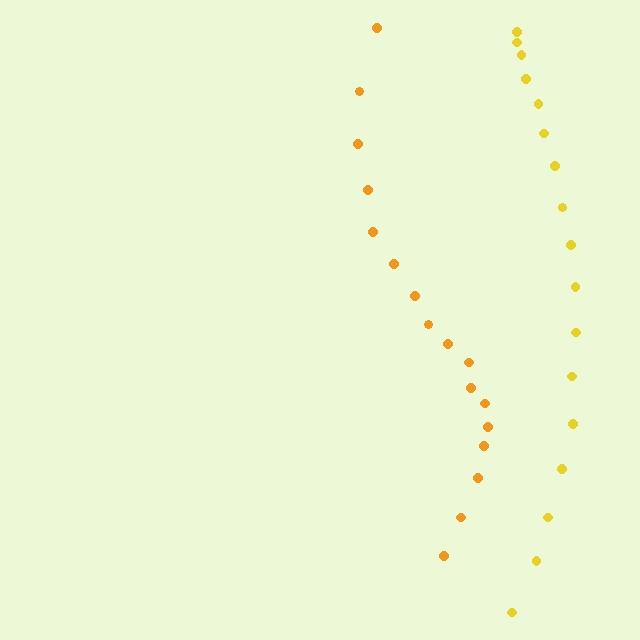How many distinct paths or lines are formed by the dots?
There are 2 distinct paths.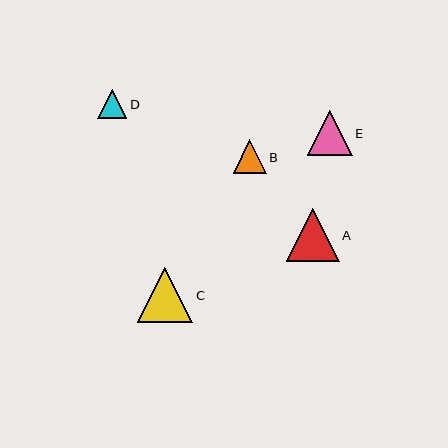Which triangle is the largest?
Triangle C is the largest with a size of approximately 55 pixels.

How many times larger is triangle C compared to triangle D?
Triangle C is approximately 1.9 times the size of triangle D.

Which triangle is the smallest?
Triangle D is the smallest with a size of approximately 29 pixels.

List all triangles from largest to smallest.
From largest to smallest: C, A, E, B, D.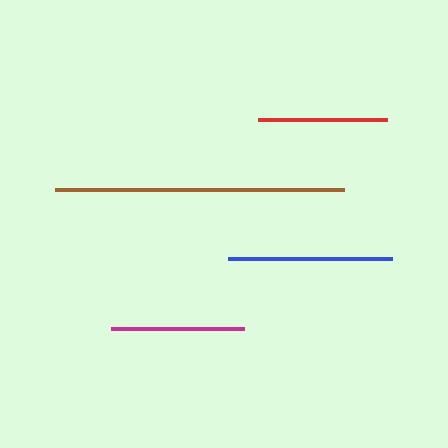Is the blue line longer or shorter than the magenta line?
The blue line is longer than the magenta line.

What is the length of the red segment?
The red segment is approximately 129 pixels long.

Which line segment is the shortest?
The red line is the shortest at approximately 129 pixels.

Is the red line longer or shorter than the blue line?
The blue line is longer than the red line.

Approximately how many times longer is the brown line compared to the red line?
The brown line is approximately 2.2 times the length of the red line.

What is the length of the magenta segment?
The magenta segment is approximately 133 pixels long.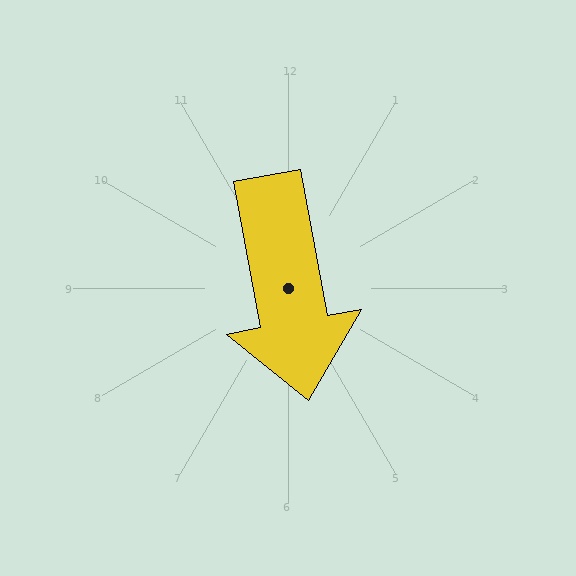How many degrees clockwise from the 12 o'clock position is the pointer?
Approximately 170 degrees.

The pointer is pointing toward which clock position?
Roughly 6 o'clock.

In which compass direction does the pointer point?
South.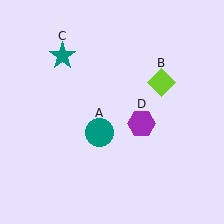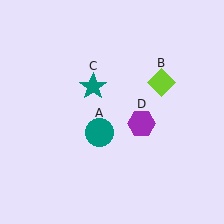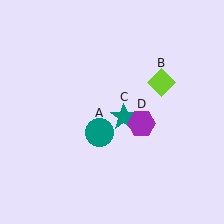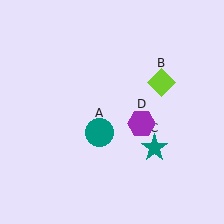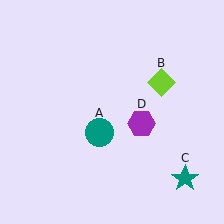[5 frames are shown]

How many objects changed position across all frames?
1 object changed position: teal star (object C).